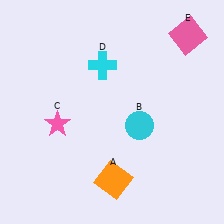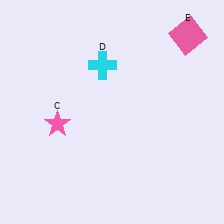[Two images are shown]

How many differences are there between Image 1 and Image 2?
There are 2 differences between the two images.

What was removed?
The cyan circle (B), the orange square (A) were removed in Image 2.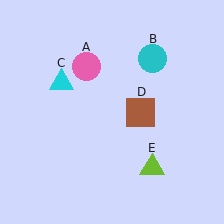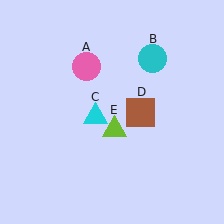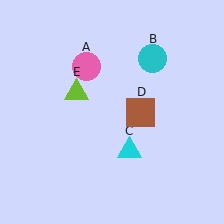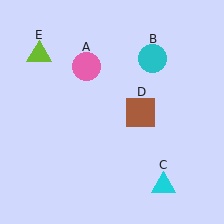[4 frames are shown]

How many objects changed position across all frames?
2 objects changed position: cyan triangle (object C), lime triangle (object E).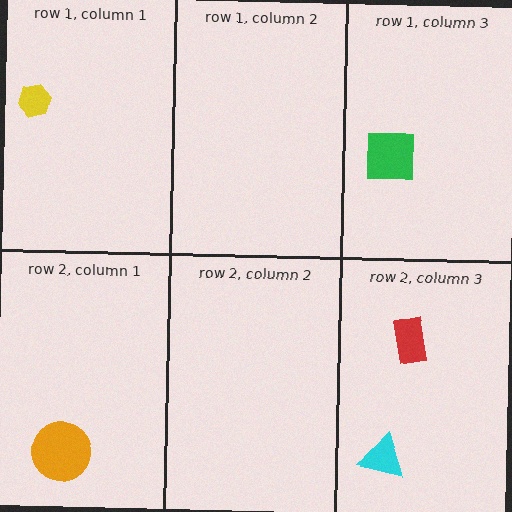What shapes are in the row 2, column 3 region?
The red rectangle, the cyan triangle.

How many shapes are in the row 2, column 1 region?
1.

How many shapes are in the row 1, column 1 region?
1.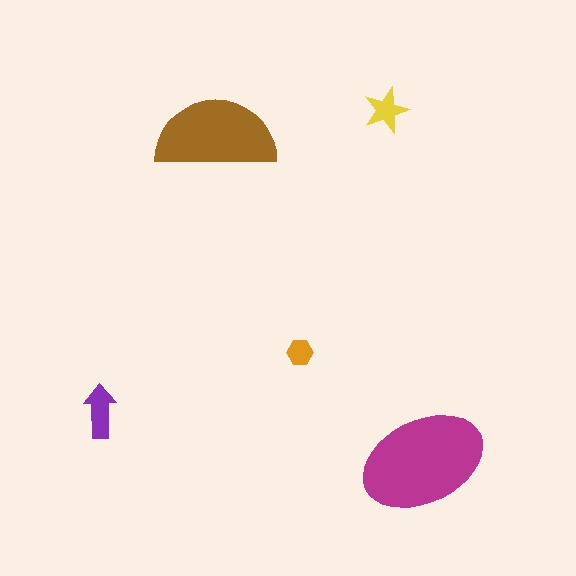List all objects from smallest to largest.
The orange hexagon, the yellow star, the purple arrow, the brown semicircle, the magenta ellipse.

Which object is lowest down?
The magenta ellipse is bottommost.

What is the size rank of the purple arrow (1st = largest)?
3rd.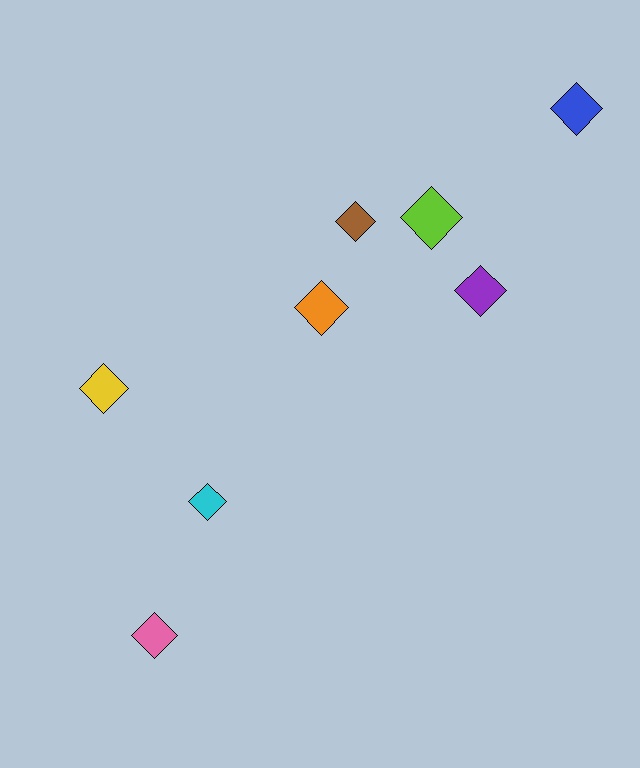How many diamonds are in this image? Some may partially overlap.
There are 8 diamonds.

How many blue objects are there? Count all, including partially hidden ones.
There is 1 blue object.